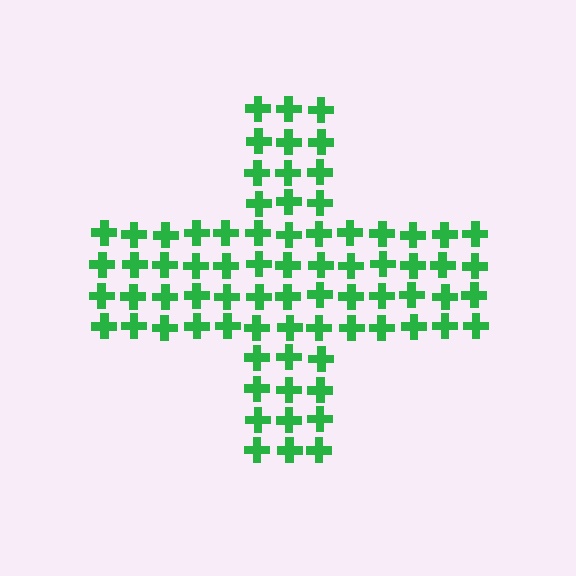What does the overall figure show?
The overall figure shows a cross.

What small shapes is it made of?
It is made of small crosses.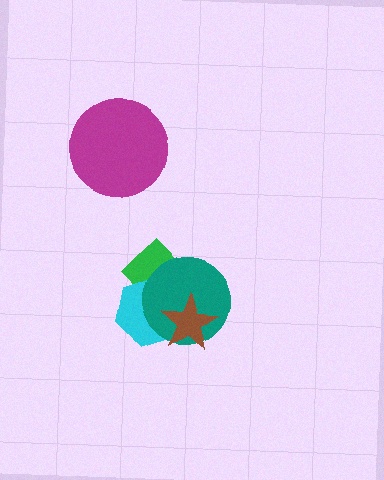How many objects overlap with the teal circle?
3 objects overlap with the teal circle.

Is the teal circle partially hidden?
Yes, it is partially covered by another shape.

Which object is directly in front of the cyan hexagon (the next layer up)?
The teal circle is directly in front of the cyan hexagon.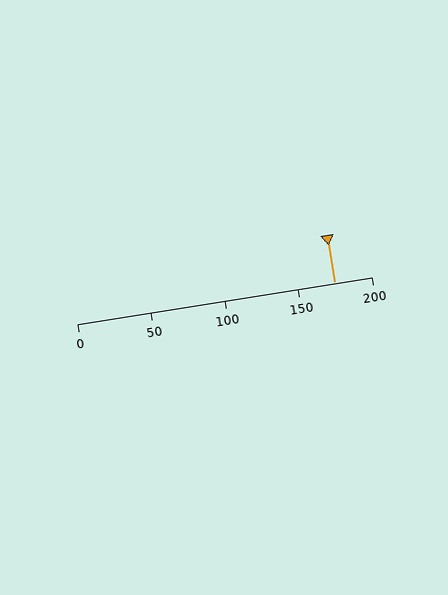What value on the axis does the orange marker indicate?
The marker indicates approximately 175.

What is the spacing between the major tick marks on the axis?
The major ticks are spaced 50 apart.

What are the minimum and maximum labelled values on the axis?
The axis runs from 0 to 200.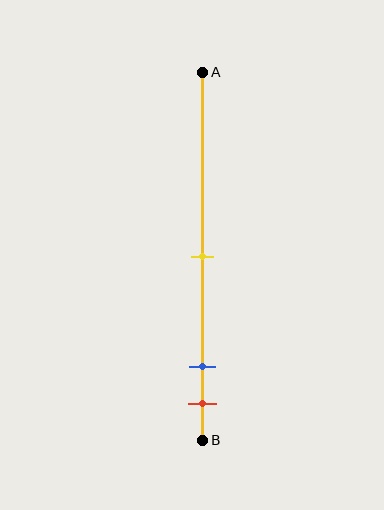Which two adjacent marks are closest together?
The blue and red marks are the closest adjacent pair.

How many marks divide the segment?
There are 3 marks dividing the segment.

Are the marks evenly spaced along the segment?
No, the marks are not evenly spaced.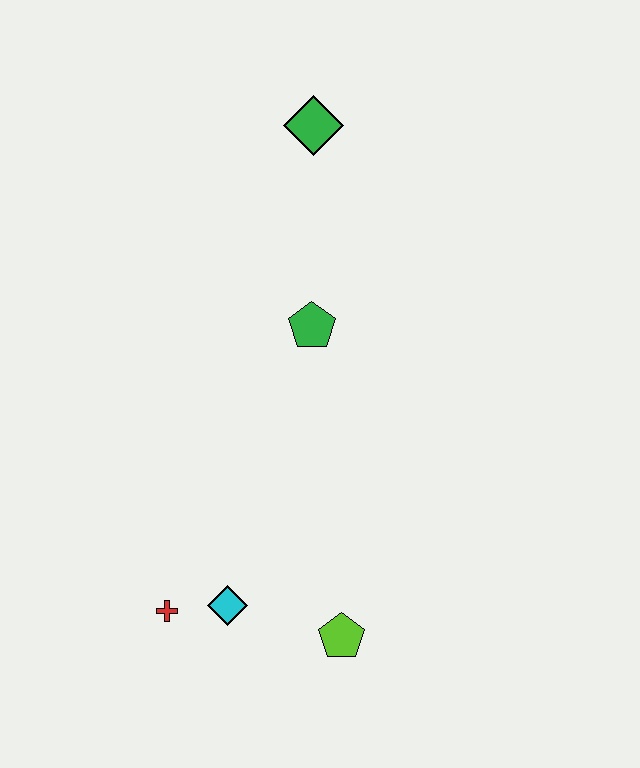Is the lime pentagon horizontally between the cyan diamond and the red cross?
No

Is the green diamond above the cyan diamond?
Yes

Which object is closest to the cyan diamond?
The red cross is closest to the cyan diamond.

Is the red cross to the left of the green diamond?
Yes